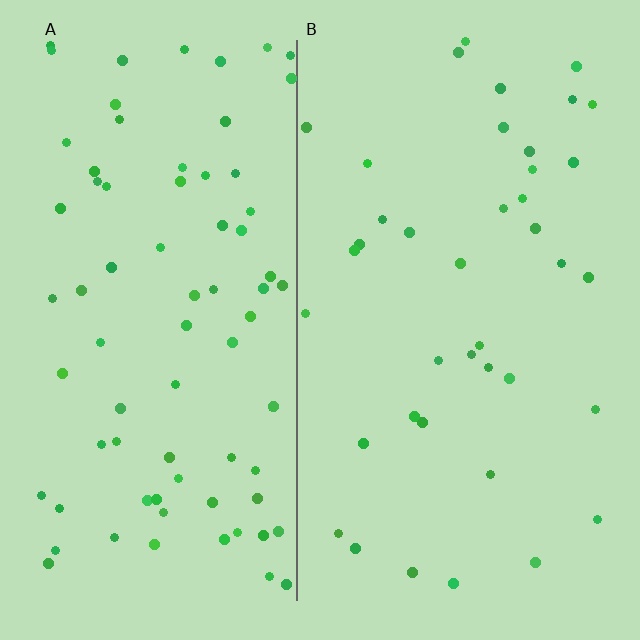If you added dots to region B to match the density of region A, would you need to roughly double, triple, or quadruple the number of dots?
Approximately double.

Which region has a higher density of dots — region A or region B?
A (the left).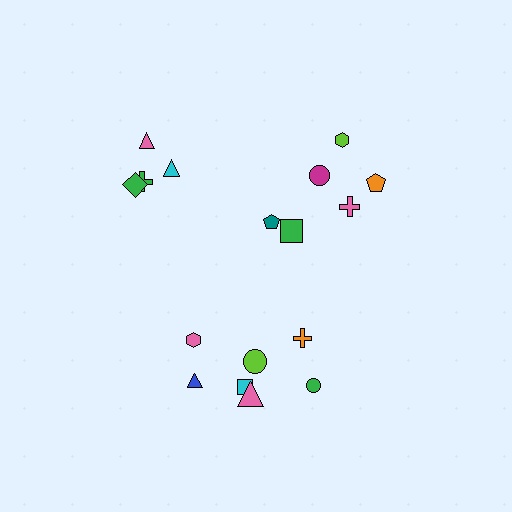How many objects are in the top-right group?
There are 6 objects.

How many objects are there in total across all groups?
There are 17 objects.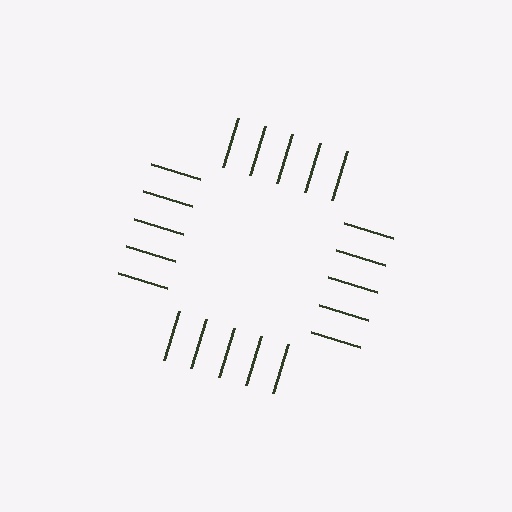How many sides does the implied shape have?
4 sides — the line-ends trace a square.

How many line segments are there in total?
20 — 5 along each of the 4 edges.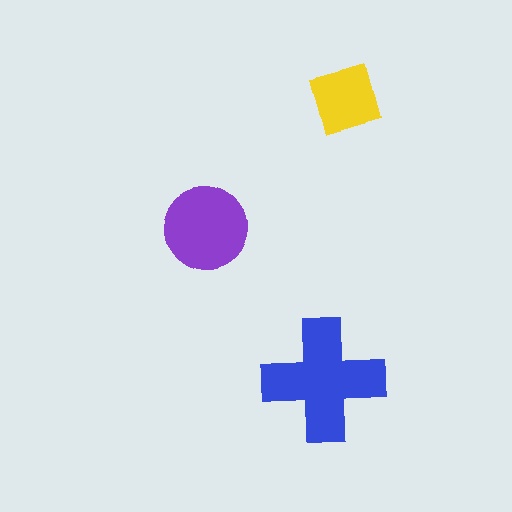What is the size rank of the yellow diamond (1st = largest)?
3rd.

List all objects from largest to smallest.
The blue cross, the purple circle, the yellow diamond.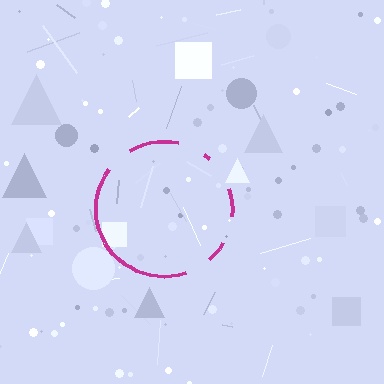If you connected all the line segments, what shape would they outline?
They would outline a circle.